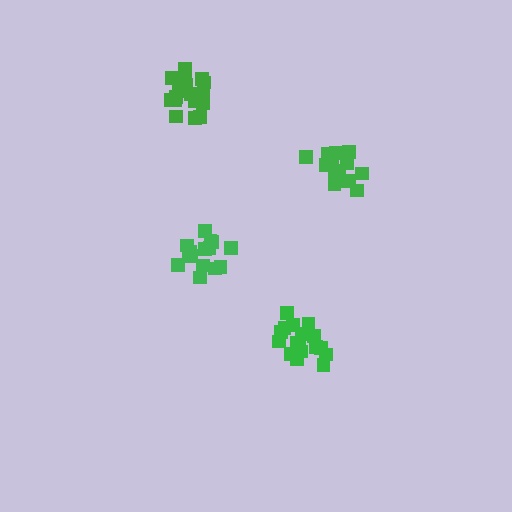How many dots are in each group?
Group 1: 15 dots, Group 2: 15 dots, Group 3: 18 dots, Group 4: 17 dots (65 total).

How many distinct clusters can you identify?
There are 4 distinct clusters.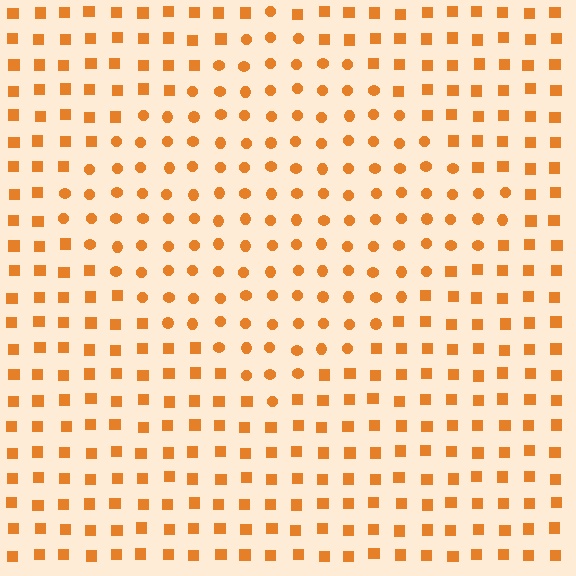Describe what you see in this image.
The image is filled with small orange elements arranged in a uniform grid. A diamond-shaped region contains circles, while the surrounding area contains squares. The boundary is defined purely by the change in element shape.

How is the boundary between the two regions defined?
The boundary is defined by a change in element shape: circles inside vs. squares outside. All elements share the same color and spacing.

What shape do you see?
I see a diamond.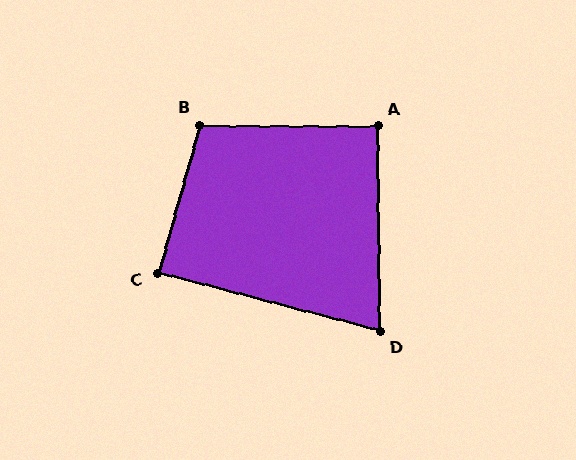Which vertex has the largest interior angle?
B, at approximately 105 degrees.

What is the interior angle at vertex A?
Approximately 91 degrees (approximately right).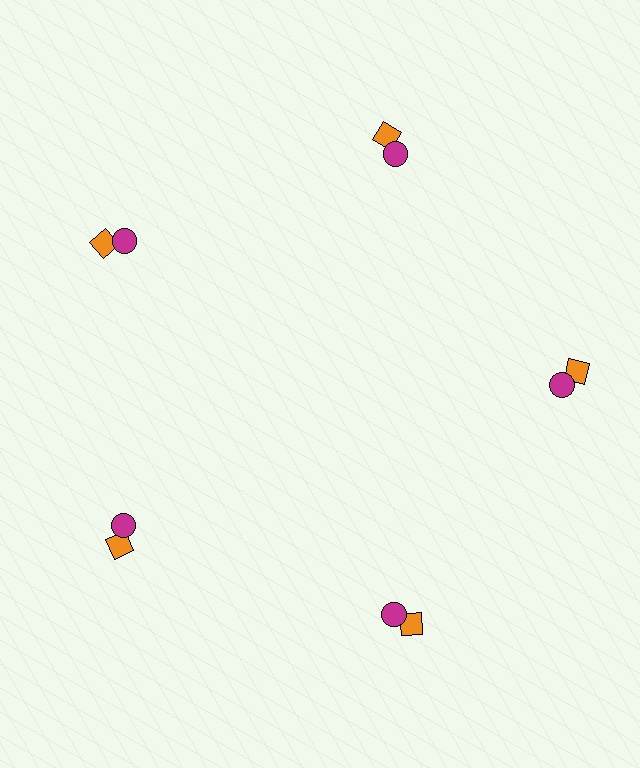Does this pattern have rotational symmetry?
Yes, this pattern has 5-fold rotational symmetry. It looks the same after rotating 72 degrees around the center.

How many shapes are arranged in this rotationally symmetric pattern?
There are 10 shapes, arranged in 5 groups of 2.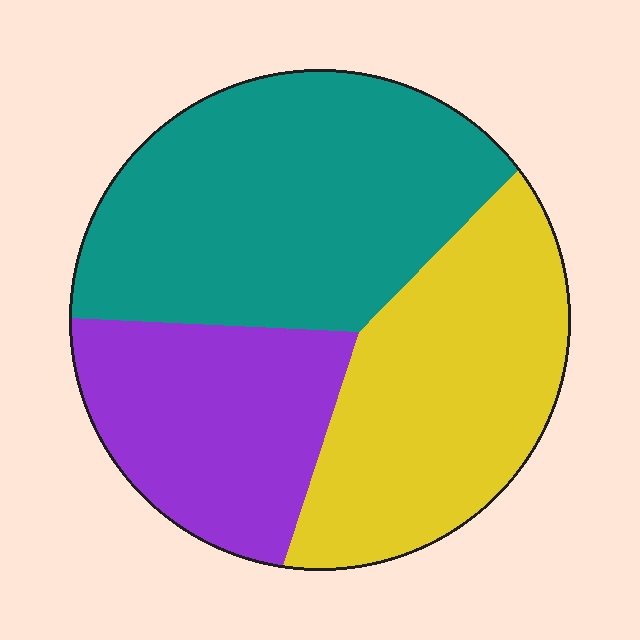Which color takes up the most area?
Teal, at roughly 40%.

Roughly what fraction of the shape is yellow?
Yellow covers about 35% of the shape.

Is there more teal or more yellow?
Teal.